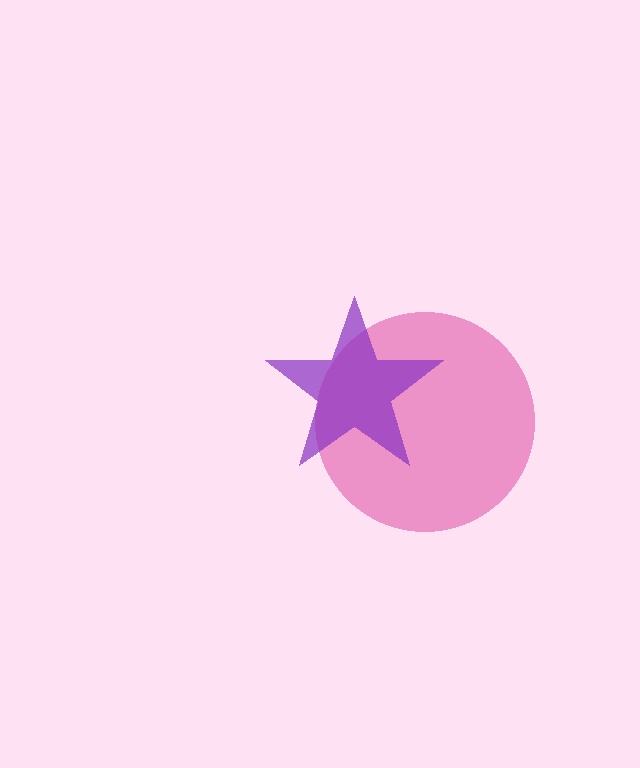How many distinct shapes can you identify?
There are 2 distinct shapes: a magenta circle, a purple star.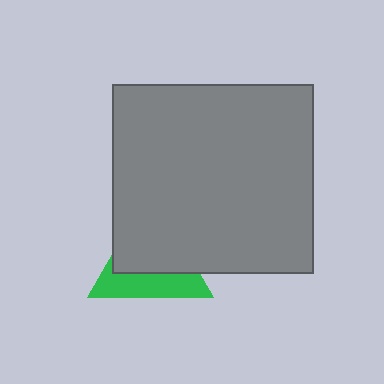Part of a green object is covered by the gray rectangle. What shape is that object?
It is a triangle.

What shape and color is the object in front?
The object in front is a gray rectangle.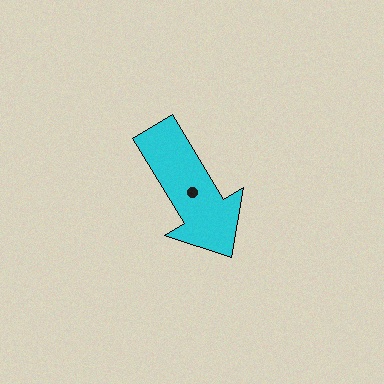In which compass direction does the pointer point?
Southeast.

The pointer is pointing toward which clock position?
Roughly 5 o'clock.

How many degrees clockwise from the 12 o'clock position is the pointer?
Approximately 149 degrees.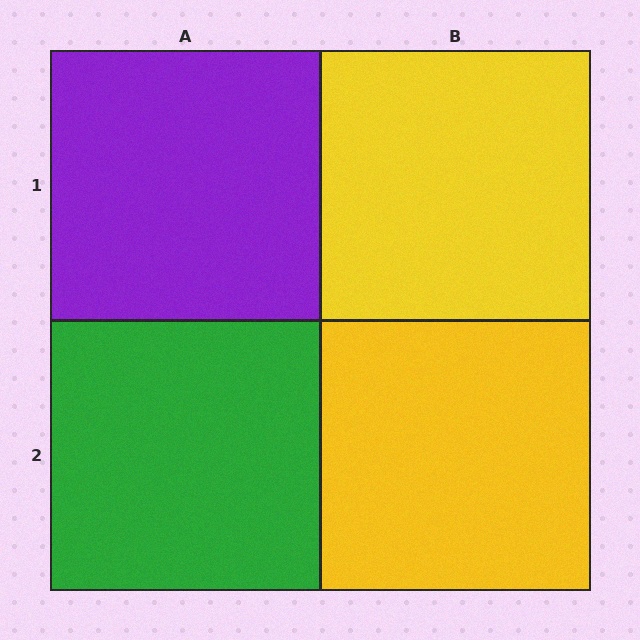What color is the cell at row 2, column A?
Green.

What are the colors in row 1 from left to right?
Purple, yellow.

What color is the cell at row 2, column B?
Yellow.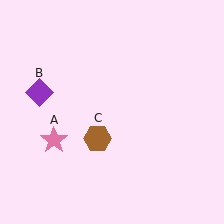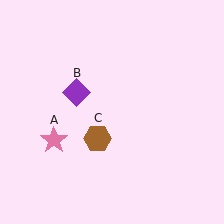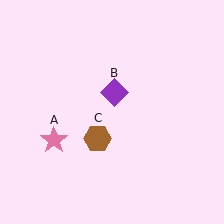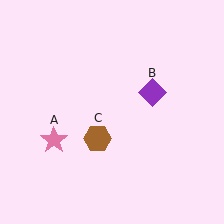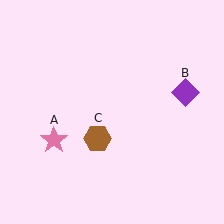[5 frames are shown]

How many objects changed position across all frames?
1 object changed position: purple diamond (object B).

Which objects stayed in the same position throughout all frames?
Pink star (object A) and brown hexagon (object C) remained stationary.